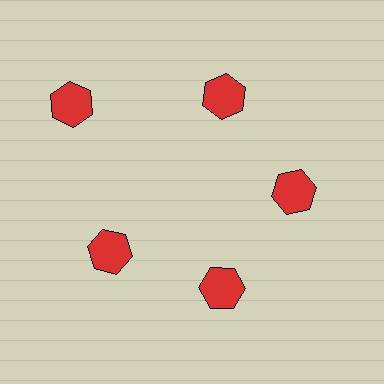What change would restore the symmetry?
The symmetry would be restored by moving it inward, back onto the ring so that all 5 hexagons sit at equal angles and equal distance from the center.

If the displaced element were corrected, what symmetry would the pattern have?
It would have 5-fold rotational symmetry — the pattern would map onto itself every 72 degrees.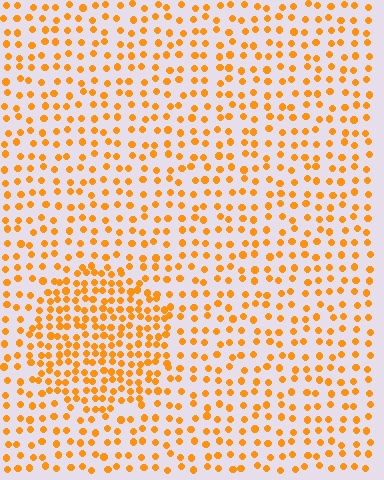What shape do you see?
I see a circle.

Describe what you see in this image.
The image contains small orange elements arranged at two different densities. A circle-shaped region is visible where the elements are more densely packed than the surrounding area.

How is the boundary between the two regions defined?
The boundary is defined by a change in element density (approximately 1.9x ratio). All elements are the same color, size, and shape.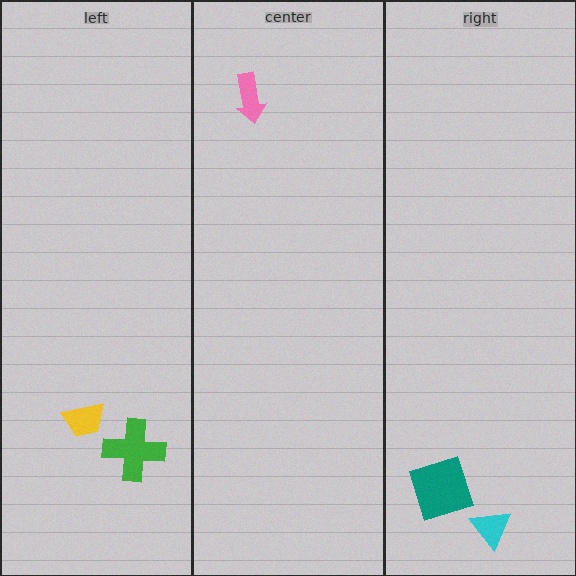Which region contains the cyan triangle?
The right region.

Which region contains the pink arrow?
The center region.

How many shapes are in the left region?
2.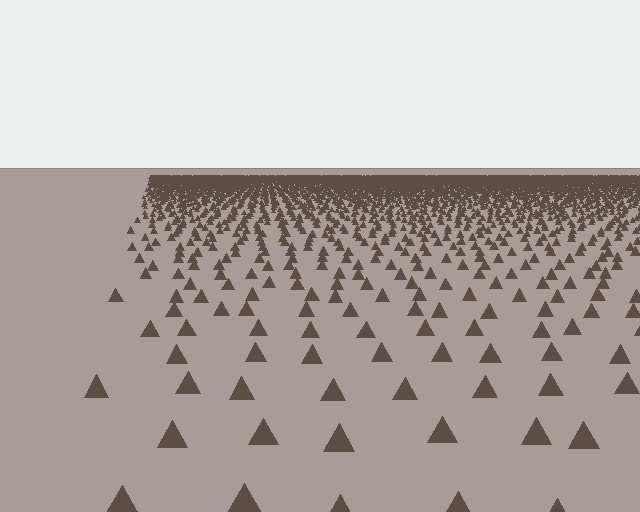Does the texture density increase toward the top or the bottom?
Density increases toward the top.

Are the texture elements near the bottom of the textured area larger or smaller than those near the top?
Larger. Near the bottom, elements are closer to the viewer and appear at a bigger on-screen size.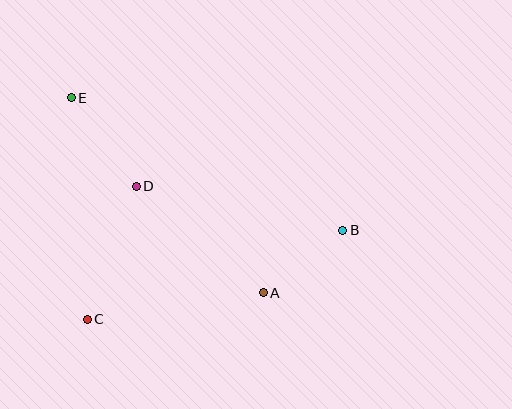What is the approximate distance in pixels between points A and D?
The distance between A and D is approximately 165 pixels.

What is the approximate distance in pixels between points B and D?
The distance between B and D is approximately 211 pixels.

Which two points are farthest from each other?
Points B and E are farthest from each other.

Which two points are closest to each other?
Points A and B are closest to each other.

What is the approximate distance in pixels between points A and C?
The distance between A and C is approximately 178 pixels.